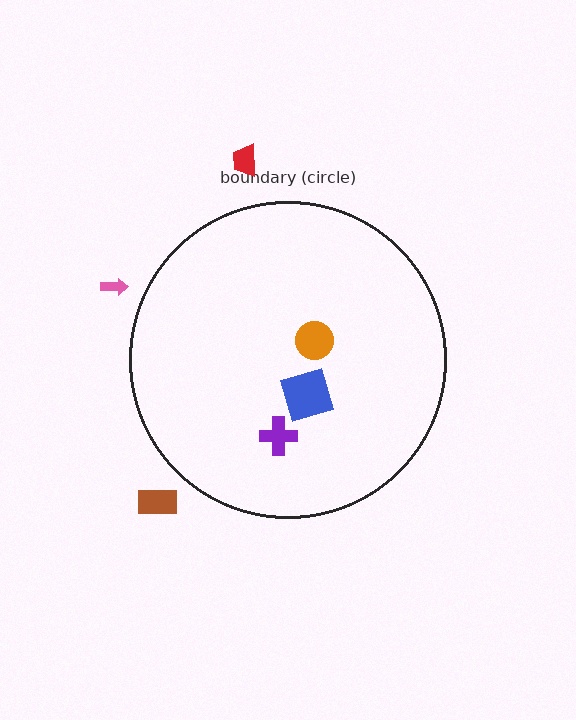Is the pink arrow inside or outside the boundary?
Outside.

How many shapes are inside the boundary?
3 inside, 3 outside.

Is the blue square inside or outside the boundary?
Inside.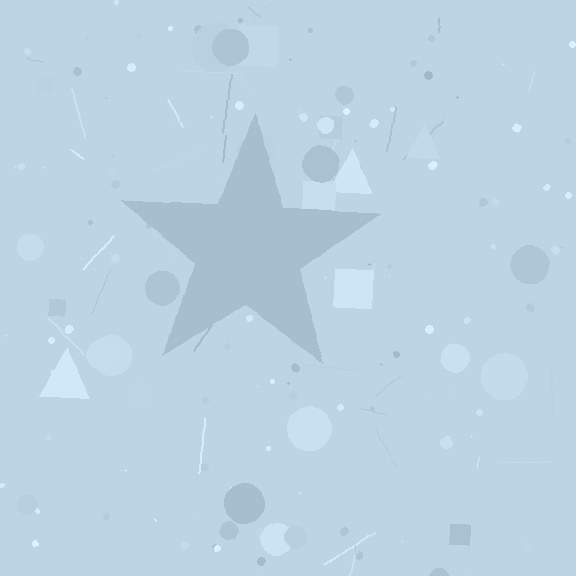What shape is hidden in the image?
A star is hidden in the image.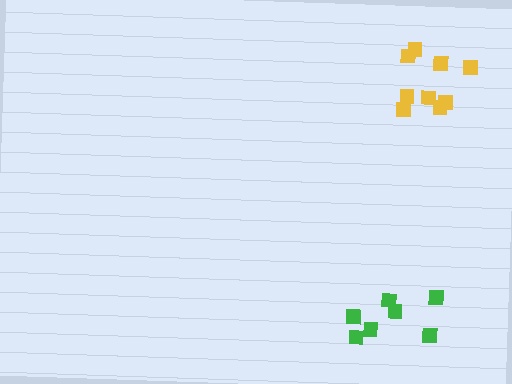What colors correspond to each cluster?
The clusters are colored: yellow, green.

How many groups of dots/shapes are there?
There are 2 groups.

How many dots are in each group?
Group 1: 9 dots, Group 2: 7 dots (16 total).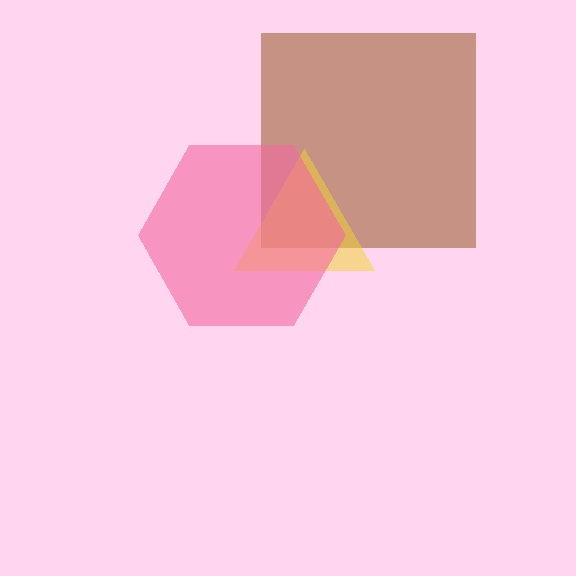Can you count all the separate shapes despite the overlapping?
Yes, there are 3 separate shapes.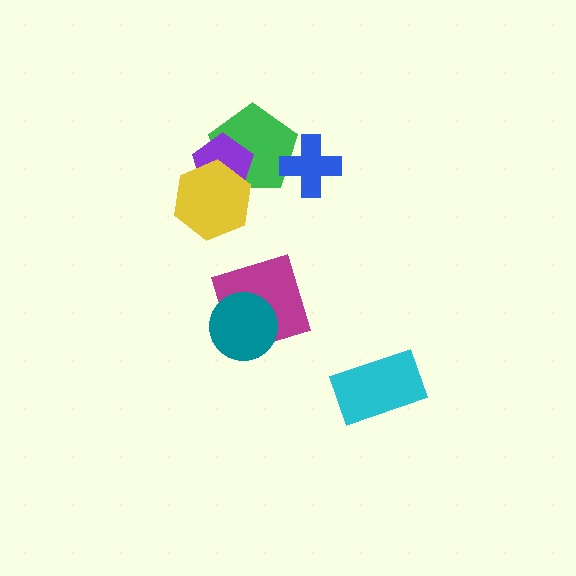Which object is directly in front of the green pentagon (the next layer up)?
The blue cross is directly in front of the green pentagon.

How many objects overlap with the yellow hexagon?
2 objects overlap with the yellow hexagon.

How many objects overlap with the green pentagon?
3 objects overlap with the green pentagon.